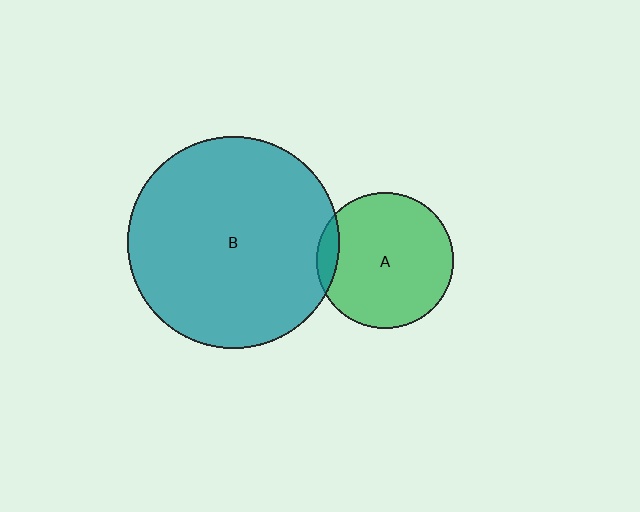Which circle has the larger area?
Circle B (teal).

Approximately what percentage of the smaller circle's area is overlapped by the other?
Approximately 10%.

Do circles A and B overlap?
Yes.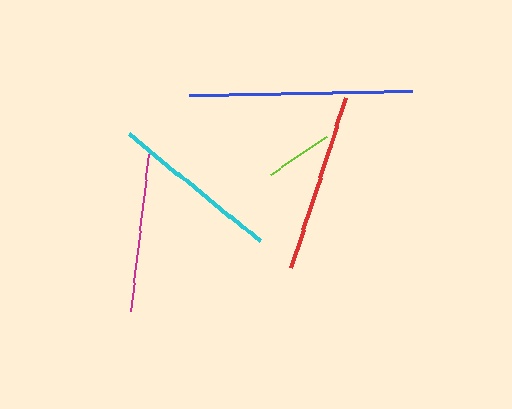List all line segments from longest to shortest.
From longest to shortest: blue, red, cyan, magenta, lime.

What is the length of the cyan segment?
The cyan segment is approximately 168 pixels long.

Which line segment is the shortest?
The lime line is the shortest at approximately 67 pixels.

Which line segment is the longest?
The blue line is the longest at approximately 223 pixels.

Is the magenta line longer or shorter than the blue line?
The blue line is longer than the magenta line.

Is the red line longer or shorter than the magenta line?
The red line is longer than the magenta line.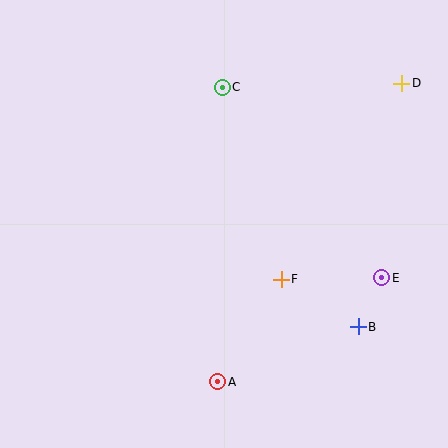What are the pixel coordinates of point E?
Point E is at (382, 278).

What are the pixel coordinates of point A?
Point A is at (218, 382).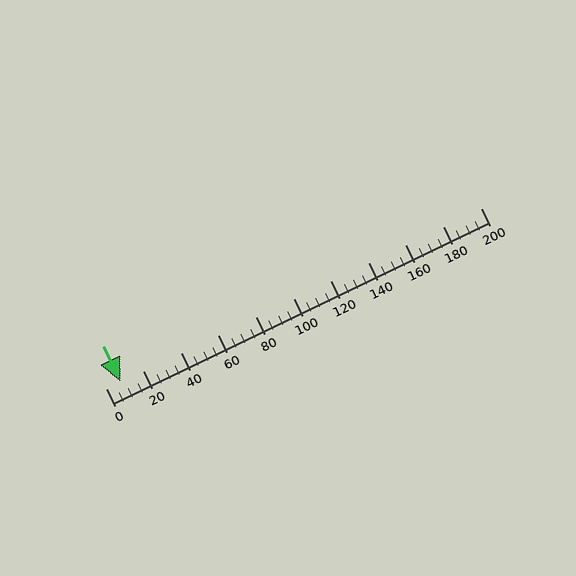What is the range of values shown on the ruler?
The ruler shows values from 0 to 200.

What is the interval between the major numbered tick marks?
The major tick marks are spaced 20 units apart.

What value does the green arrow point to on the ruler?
The green arrow points to approximately 8.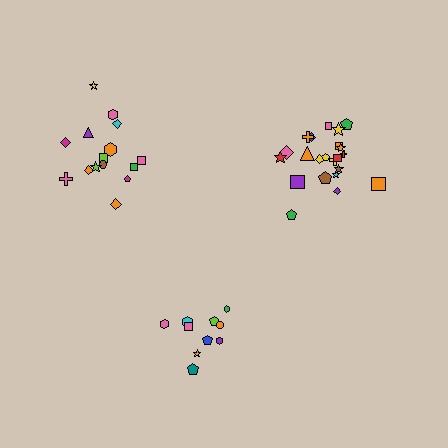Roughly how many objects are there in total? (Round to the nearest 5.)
Roughly 45 objects in total.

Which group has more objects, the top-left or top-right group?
The top-right group.